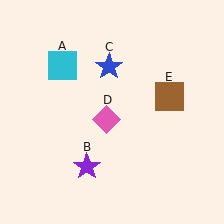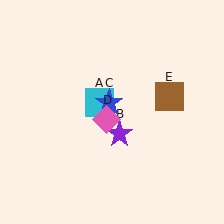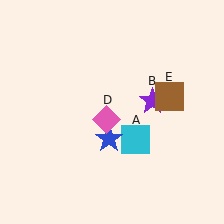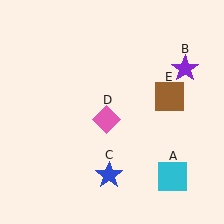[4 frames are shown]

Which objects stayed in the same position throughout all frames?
Pink diamond (object D) and brown square (object E) remained stationary.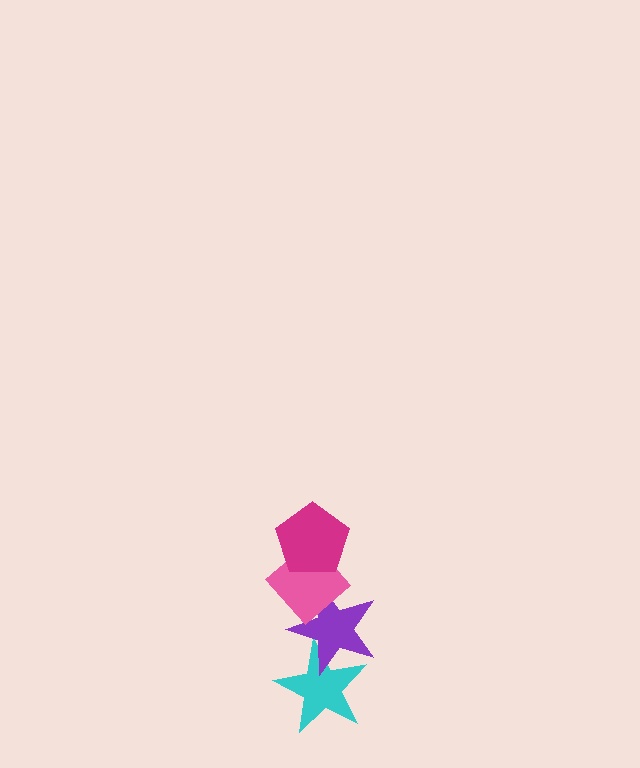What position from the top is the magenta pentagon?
The magenta pentagon is 1st from the top.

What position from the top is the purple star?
The purple star is 3rd from the top.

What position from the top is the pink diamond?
The pink diamond is 2nd from the top.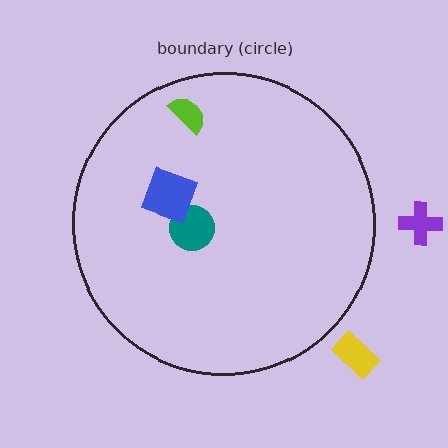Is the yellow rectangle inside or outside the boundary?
Outside.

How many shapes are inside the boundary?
3 inside, 2 outside.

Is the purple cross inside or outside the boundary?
Outside.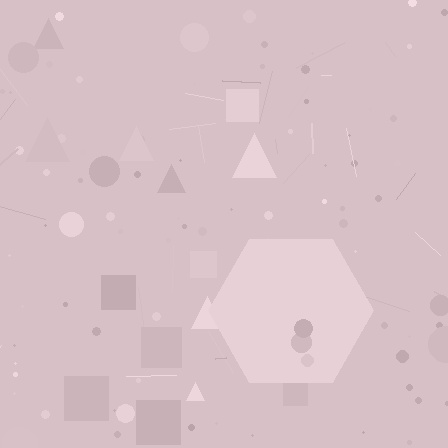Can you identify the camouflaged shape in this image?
The camouflaged shape is a hexagon.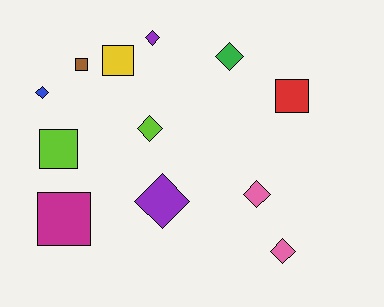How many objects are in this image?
There are 12 objects.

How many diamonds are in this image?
There are 7 diamonds.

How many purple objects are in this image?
There are 2 purple objects.